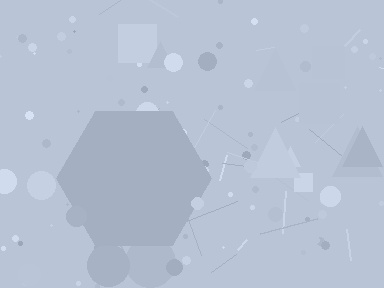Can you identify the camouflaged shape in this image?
The camouflaged shape is a hexagon.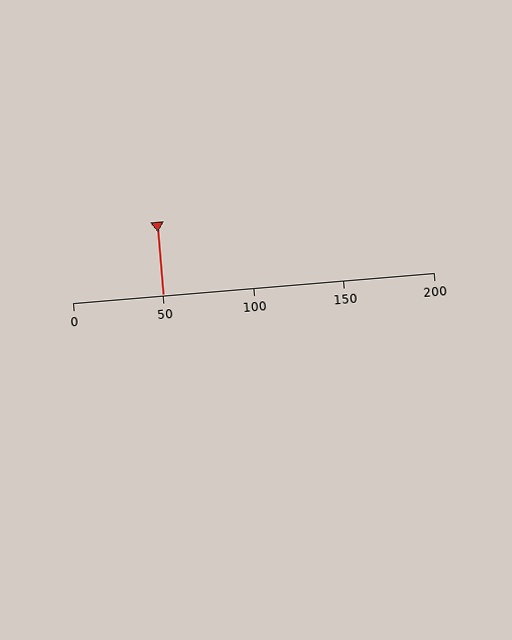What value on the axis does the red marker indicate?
The marker indicates approximately 50.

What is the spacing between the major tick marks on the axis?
The major ticks are spaced 50 apart.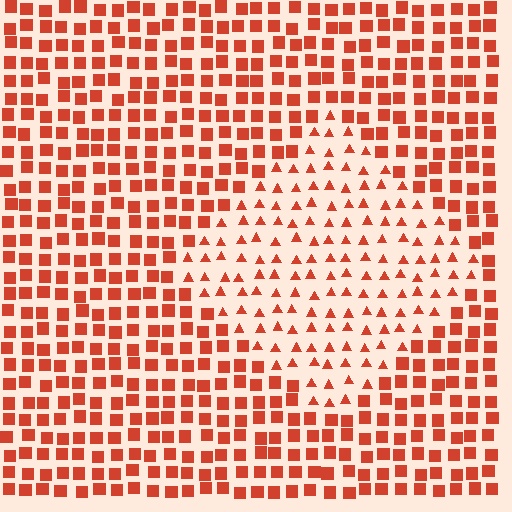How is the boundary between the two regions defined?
The boundary is defined by a change in element shape: triangles inside vs. squares outside. All elements share the same color and spacing.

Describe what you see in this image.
The image is filled with small red elements arranged in a uniform grid. A diamond-shaped region contains triangles, while the surrounding area contains squares. The boundary is defined purely by the change in element shape.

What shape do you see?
I see a diamond.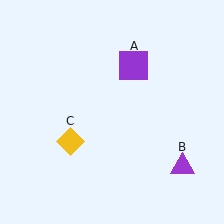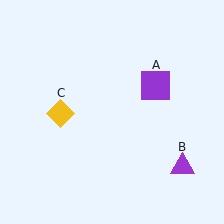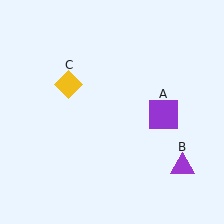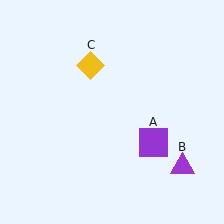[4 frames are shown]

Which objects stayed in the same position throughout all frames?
Purple triangle (object B) remained stationary.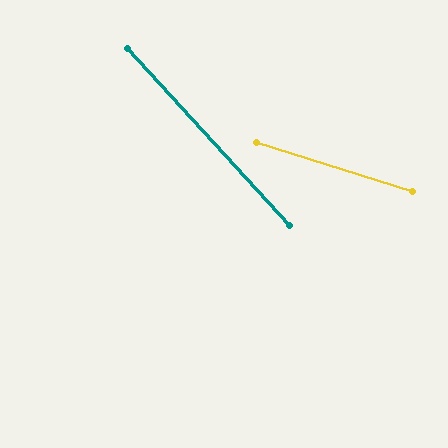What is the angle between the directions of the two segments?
Approximately 30 degrees.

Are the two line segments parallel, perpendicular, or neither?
Neither parallel nor perpendicular — they differ by about 30°.